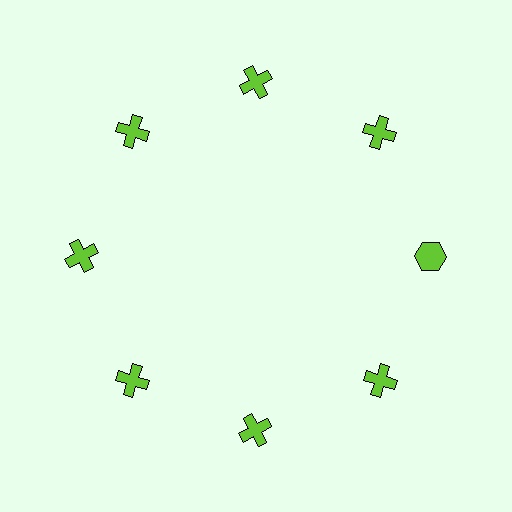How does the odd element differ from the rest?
It has a different shape: hexagon instead of cross.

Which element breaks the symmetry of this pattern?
The lime hexagon at roughly the 3 o'clock position breaks the symmetry. All other shapes are lime crosses.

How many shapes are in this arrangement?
There are 8 shapes arranged in a ring pattern.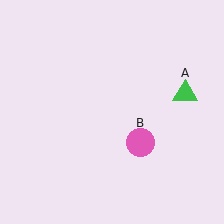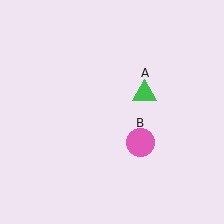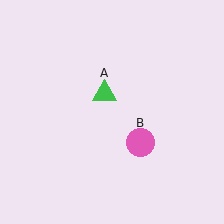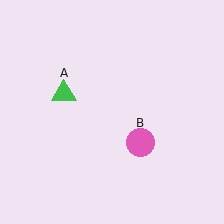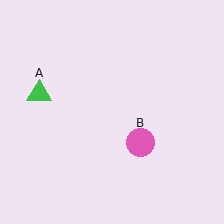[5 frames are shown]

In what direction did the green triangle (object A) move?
The green triangle (object A) moved left.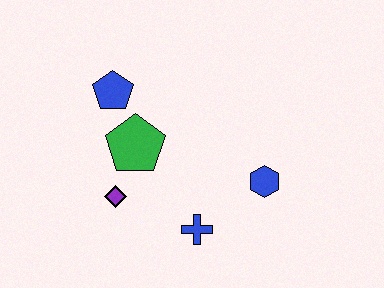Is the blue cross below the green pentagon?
Yes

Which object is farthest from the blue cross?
The blue pentagon is farthest from the blue cross.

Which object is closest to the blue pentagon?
The green pentagon is closest to the blue pentagon.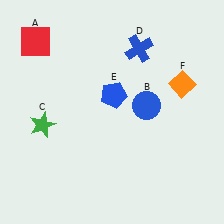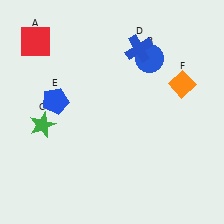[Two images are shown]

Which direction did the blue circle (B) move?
The blue circle (B) moved up.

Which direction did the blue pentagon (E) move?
The blue pentagon (E) moved left.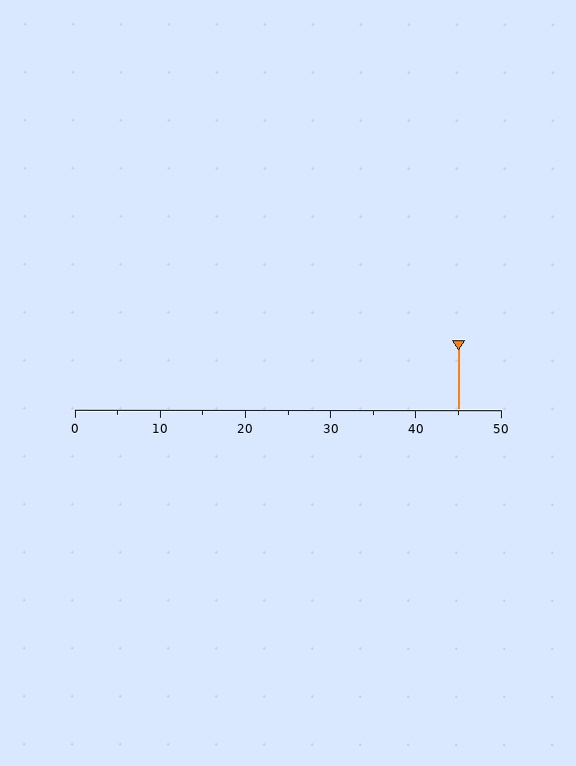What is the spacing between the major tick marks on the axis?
The major ticks are spaced 10 apart.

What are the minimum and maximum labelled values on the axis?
The axis runs from 0 to 50.